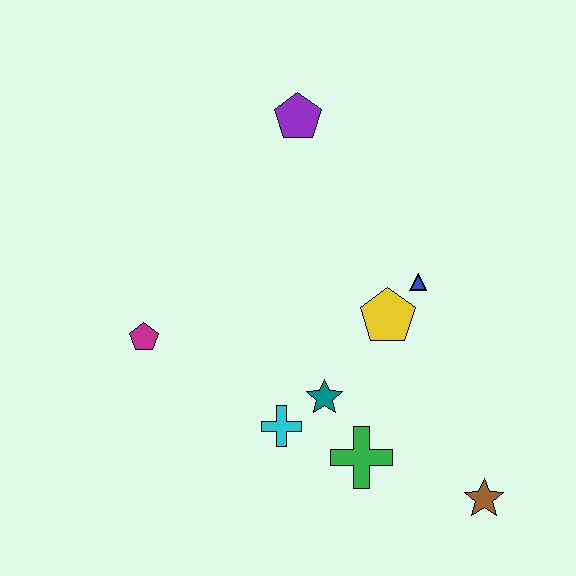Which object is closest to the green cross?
The teal star is closest to the green cross.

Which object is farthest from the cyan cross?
The purple pentagon is farthest from the cyan cross.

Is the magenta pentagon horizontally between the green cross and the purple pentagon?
No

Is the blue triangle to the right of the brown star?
No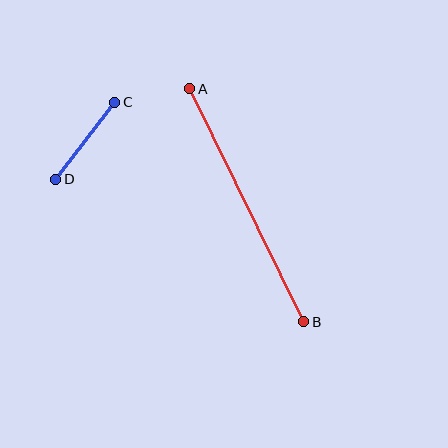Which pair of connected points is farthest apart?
Points A and B are farthest apart.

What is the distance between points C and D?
The distance is approximately 97 pixels.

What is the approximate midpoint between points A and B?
The midpoint is at approximately (247, 205) pixels.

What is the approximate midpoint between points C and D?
The midpoint is at approximately (85, 141) pixels.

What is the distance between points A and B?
The distance is approximately 259 pixels.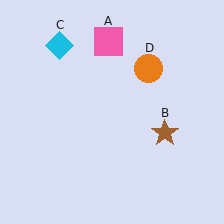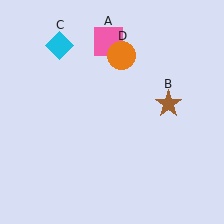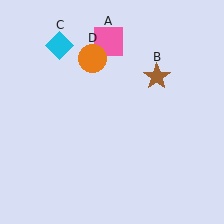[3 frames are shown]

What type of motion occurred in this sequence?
The brown star (object B), orange circle (object D) rotated counterclockwise around the center of the scene.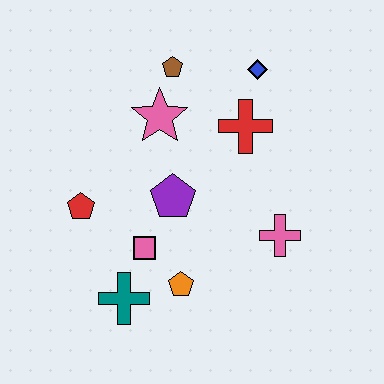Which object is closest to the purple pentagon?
The pink square is closest to the purple pentagon.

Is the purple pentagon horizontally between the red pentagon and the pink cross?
Yes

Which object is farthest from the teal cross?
The blue diamond is farthest from the teal cross.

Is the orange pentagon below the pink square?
Yes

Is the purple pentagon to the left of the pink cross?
Yes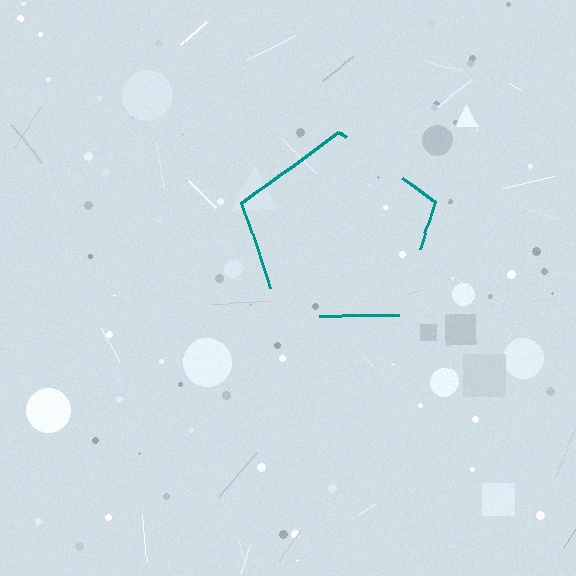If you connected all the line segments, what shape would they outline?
They would outline a pentagon.